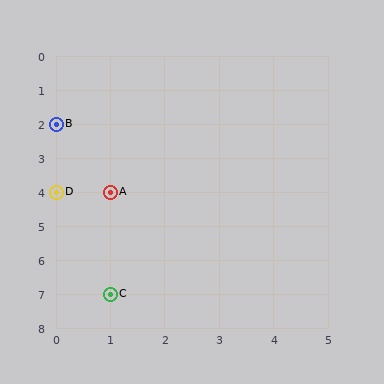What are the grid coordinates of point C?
Point C is at grid coordinates (1, 7).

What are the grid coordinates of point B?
Point B is at grid coordinates (0, 2).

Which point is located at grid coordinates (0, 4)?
Point D is at (0, 4).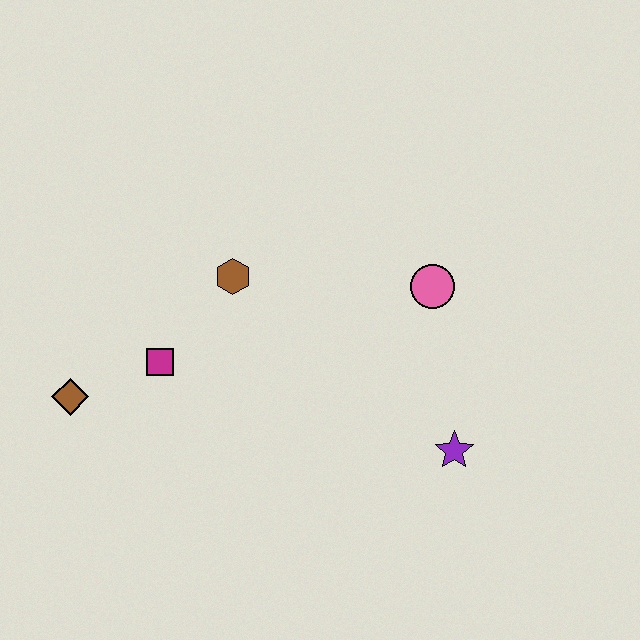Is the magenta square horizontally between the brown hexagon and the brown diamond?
Yes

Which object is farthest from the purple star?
The brown diamond is farthest from the purple star.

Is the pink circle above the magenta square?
Yes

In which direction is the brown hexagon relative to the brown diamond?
The brown hexagon is to the right of the brown diamond.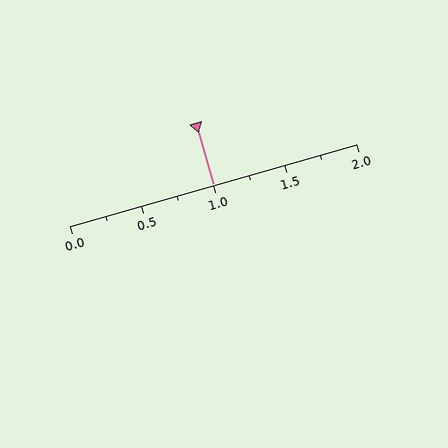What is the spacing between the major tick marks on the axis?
The major ticks are spaced 0.5 apart.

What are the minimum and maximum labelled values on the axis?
The axis runs from 0.0 to 2.0.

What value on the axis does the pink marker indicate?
The marker indicates approximately 1.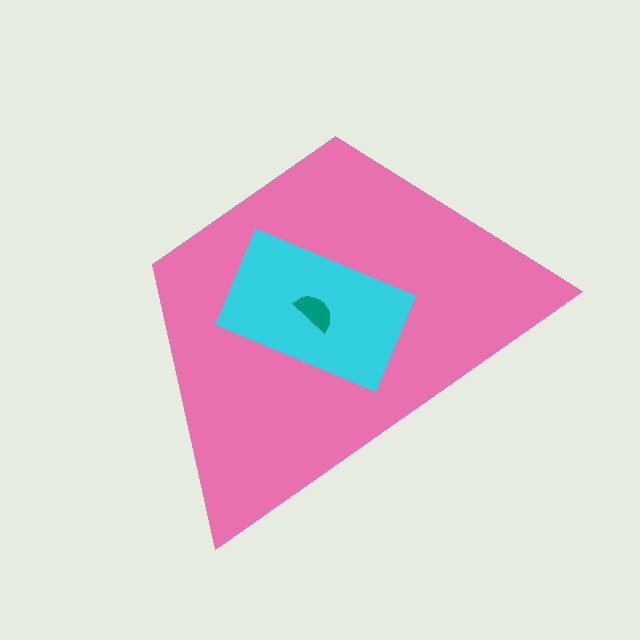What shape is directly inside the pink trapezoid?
The cyan rectangle.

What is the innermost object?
The teal semicircle.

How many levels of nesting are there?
3.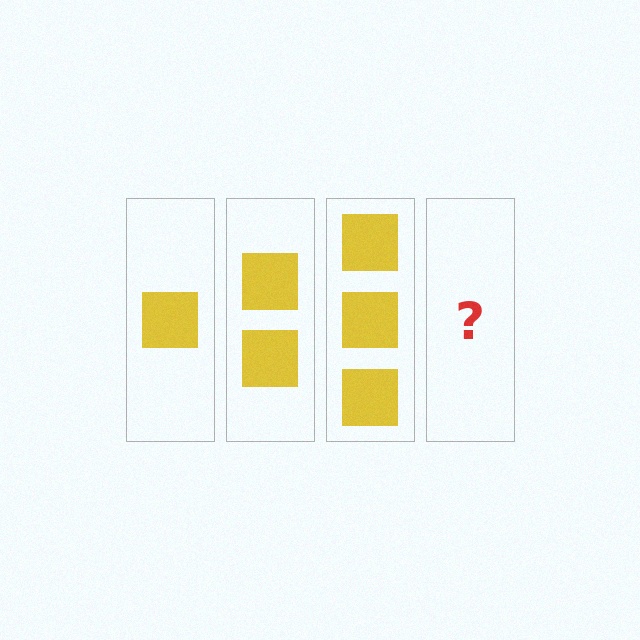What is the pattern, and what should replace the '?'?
The pattern is that each step adds one more square. The '?' should be 4 squares.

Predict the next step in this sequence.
The next step is 4 squares.